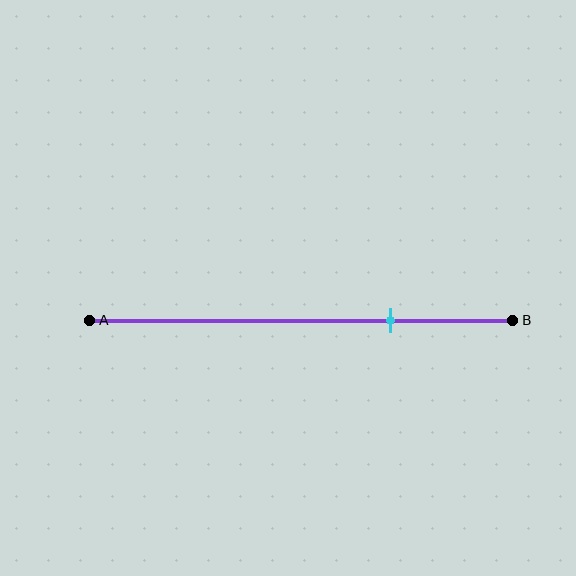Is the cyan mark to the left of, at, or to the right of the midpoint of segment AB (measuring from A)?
The cyan mark is to the right of the midpoint of segment AB.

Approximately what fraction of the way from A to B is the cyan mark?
The cyan mark is approximately 70% of the way from A to B.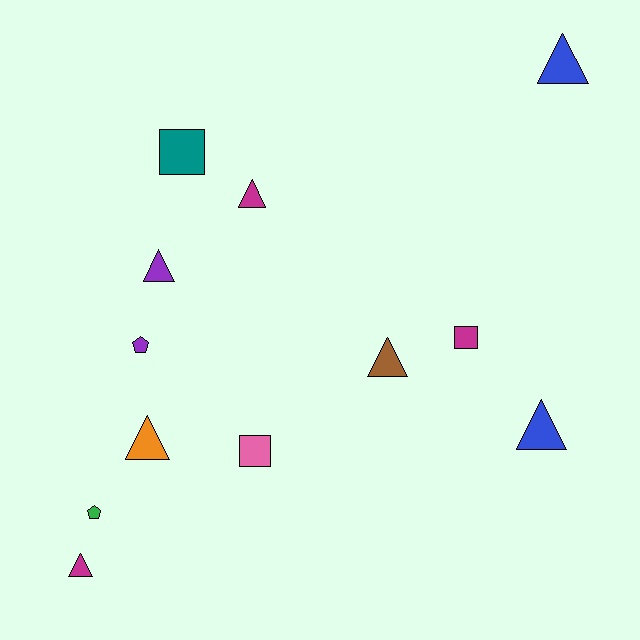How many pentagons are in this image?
There are 2 pentagons.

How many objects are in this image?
There are 12 objects.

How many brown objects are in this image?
There is 1 brown object.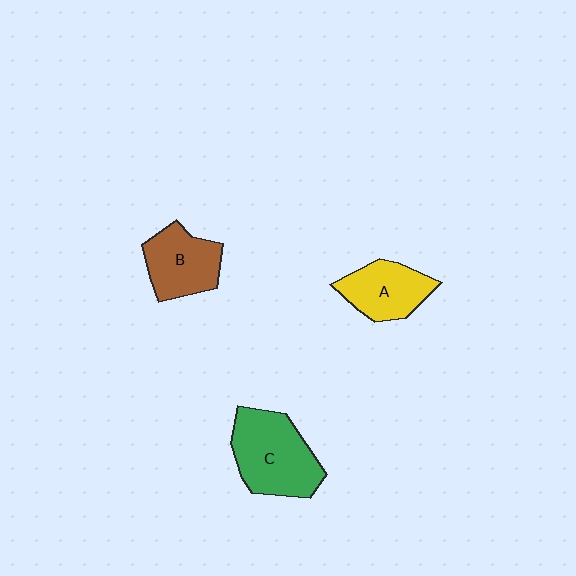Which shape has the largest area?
Shape C (green).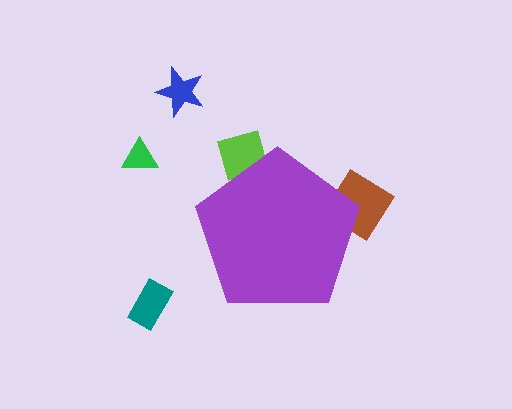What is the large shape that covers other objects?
A purple pentagon.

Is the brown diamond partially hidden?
Yes, the brown diamond is partially hidden behind the purple pentagon.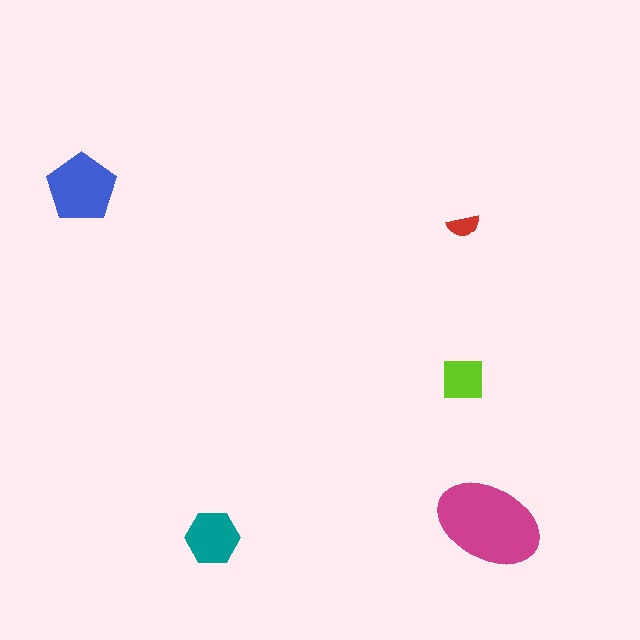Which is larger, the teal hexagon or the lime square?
The teal hexagon.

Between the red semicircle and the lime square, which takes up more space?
The lime square.